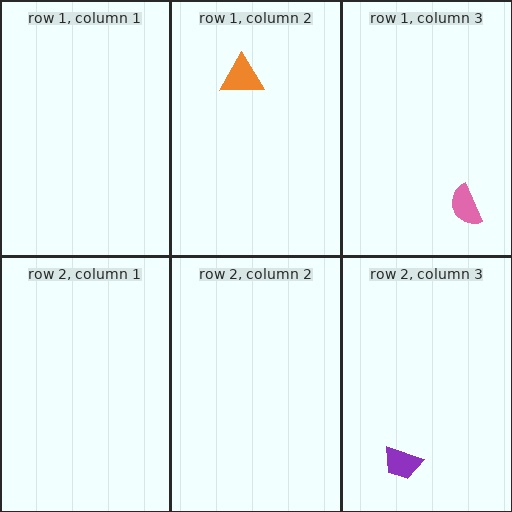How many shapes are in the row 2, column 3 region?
1.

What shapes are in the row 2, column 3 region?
The purple trapezoid.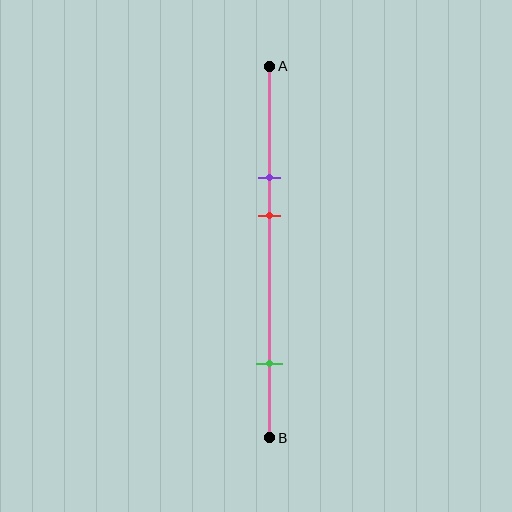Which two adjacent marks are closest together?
The purple and red marks are the closest adjacent pair.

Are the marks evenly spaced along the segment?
No, the marks are not evenly spaced.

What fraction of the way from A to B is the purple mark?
The purple mark is approximately 30% (0.3) of the way from A to B.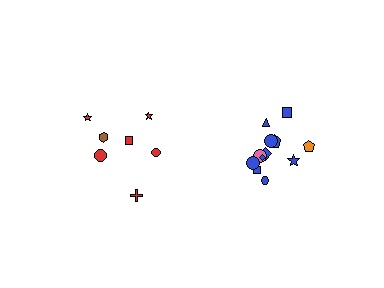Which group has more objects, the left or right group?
The right group.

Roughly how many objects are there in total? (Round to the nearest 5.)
Roughly 20 objects in total.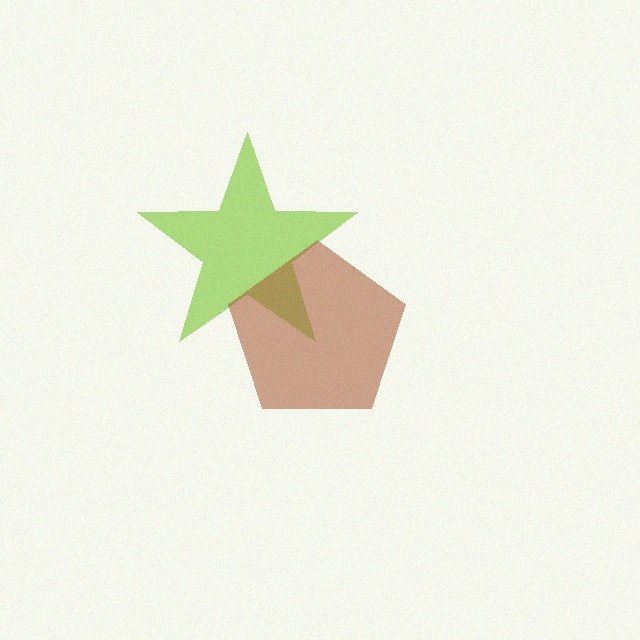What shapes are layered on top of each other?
The layered shapes are: a lime star, a brown pentagon.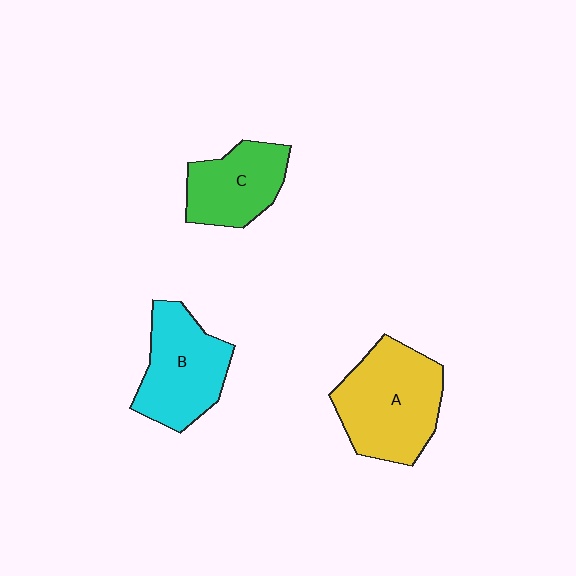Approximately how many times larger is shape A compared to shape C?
Approximately 1.5 times.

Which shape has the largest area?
Shape A (yellow).